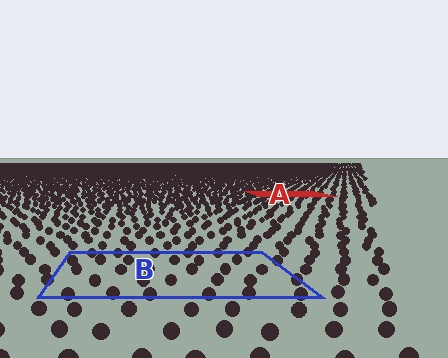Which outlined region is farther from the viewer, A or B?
Region A is farther from the viewer — the texture elements inside it appear smaller and more densely packed.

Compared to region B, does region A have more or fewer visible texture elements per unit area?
Region A has more texture elements per unit area — they are packed more densely because it is farther away.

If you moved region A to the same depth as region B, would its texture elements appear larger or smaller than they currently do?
They would appear larger. At a closer depth, the same texture elements are projected at a bigger on-screen size.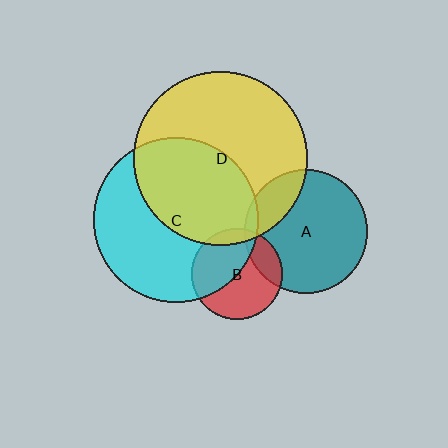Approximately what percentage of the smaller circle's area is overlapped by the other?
Approximately 5%.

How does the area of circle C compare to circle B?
Approximately 3.3 times.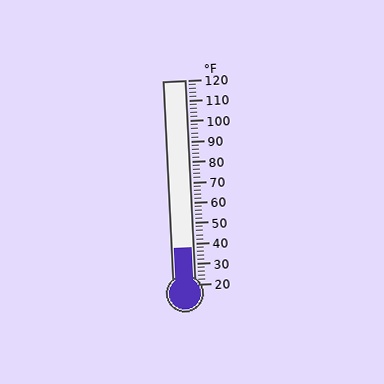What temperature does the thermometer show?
The thermometer shows approximately 38°F.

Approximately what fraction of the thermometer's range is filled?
The thermometer is filled to approximately 20% of its range.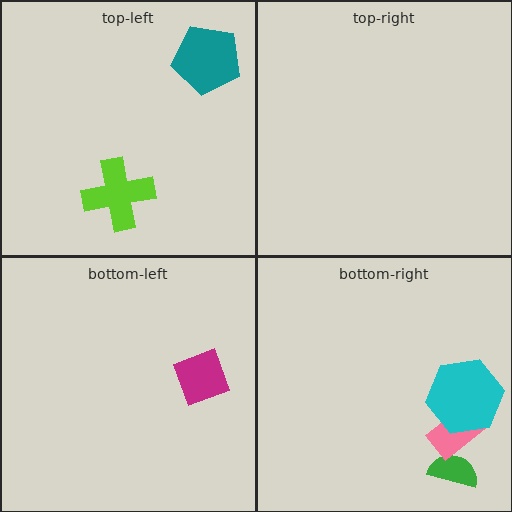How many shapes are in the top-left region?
2.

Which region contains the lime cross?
The top-left region.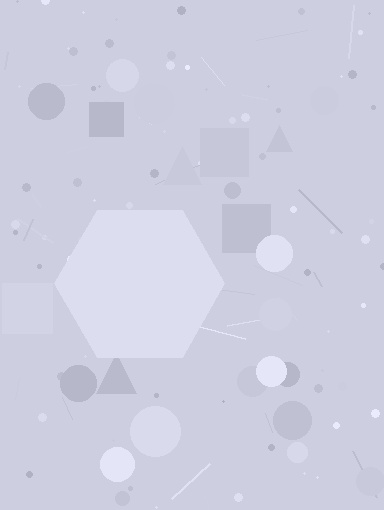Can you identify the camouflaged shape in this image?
The camouflaged shape is a hexagon.